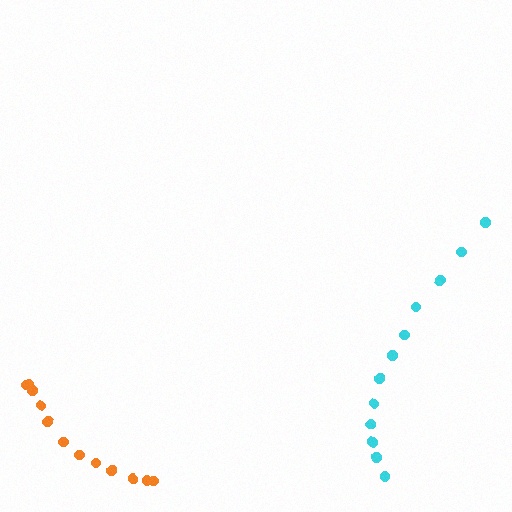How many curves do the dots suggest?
There are 2 distinct paths.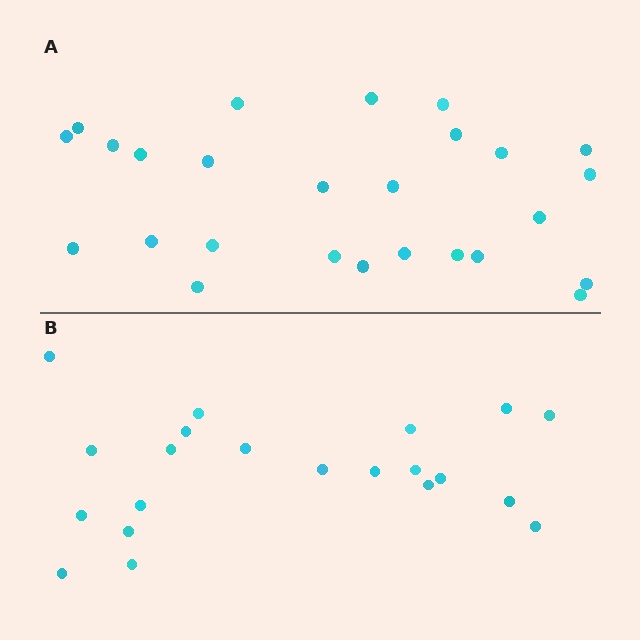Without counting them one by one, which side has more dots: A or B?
Region A (the top region) has more dots.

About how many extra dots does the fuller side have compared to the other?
Region A has about 5 more dots than region B.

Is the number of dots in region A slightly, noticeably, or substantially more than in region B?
Region A has only slightly more — the two regions are fairly close. The ratio is roughly 1.2 to 1.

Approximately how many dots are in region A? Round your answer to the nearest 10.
About 30 dots. (The exact count is 26, which rounds to 30.)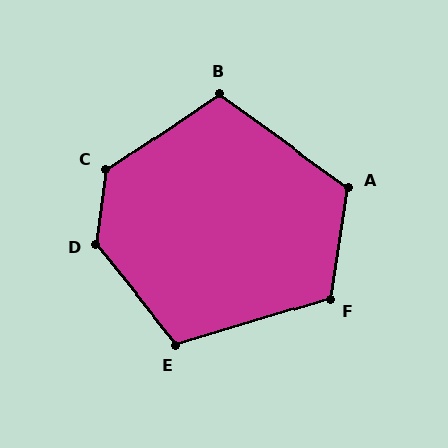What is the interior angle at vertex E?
Approximately 112 degrees (obtuse).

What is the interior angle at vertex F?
Approximately 116 degrees (obtuse).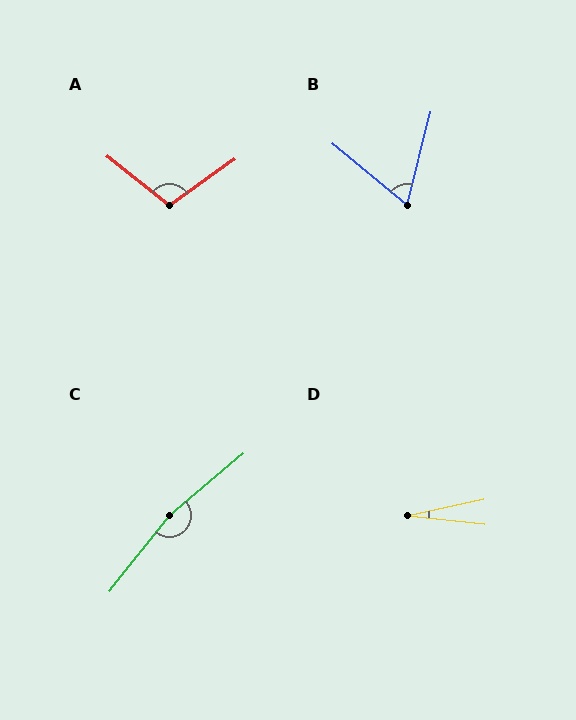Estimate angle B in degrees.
Approximately 65 degrees.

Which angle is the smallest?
D, at approximately 18 degrees.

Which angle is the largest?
C, at approximately 168 degrees.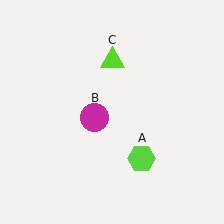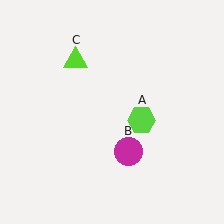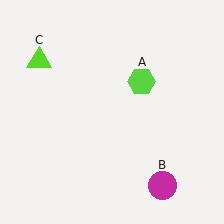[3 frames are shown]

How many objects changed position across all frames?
3 objects changed position: lime hexagon (object A), magenta circle (object B), lime triangle (object C).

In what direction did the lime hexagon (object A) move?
The lime hexagon (object A) moved up.